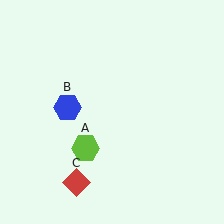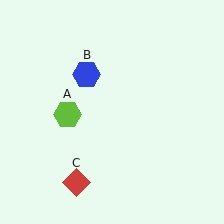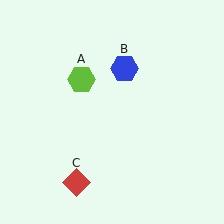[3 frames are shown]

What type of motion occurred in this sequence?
The lime hexagon (object A), blue hexagon (object B) rotated clockwise around the center of the scene.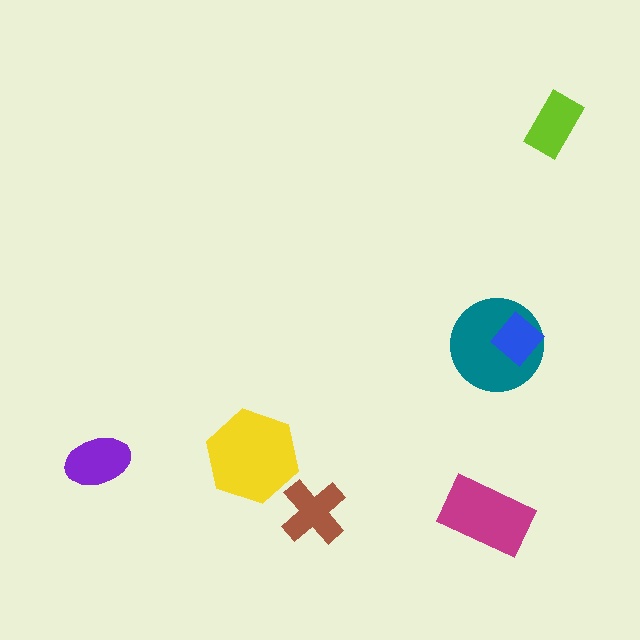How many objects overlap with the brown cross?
0 objects overlap with the brown cross.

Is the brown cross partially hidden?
No, no other shape covers it.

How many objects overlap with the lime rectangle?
0 objects overlap with the lime rectangle.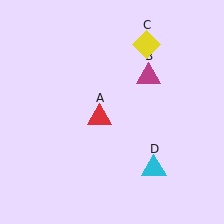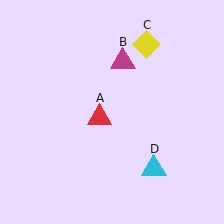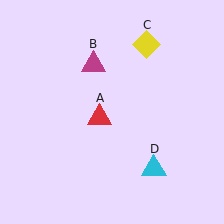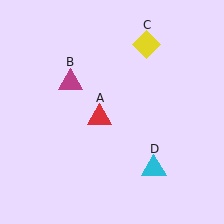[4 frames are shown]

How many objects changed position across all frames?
1 object changed position: magenta triangle (object B).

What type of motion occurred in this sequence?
The magenta triangle (object B) rotated counterclockwise around the center of the scene.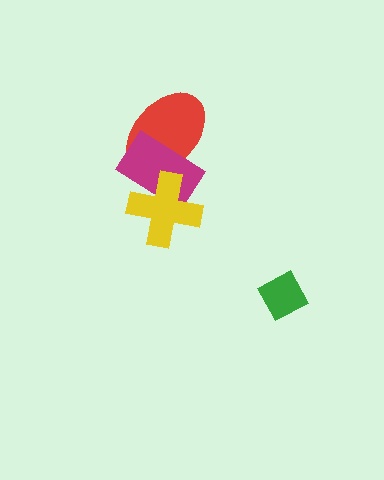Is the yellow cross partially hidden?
No, no other shape covers it.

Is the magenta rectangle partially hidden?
Yes, it is partially covered by another shape.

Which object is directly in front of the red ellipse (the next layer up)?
The magenta rectangle is directly in front of the red ellipse.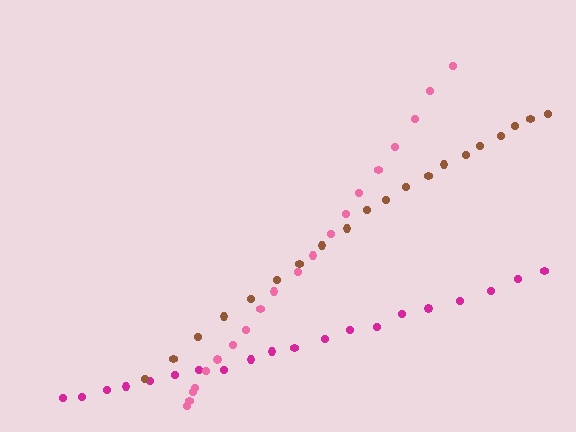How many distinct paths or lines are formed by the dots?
There are 3 distinct paths.